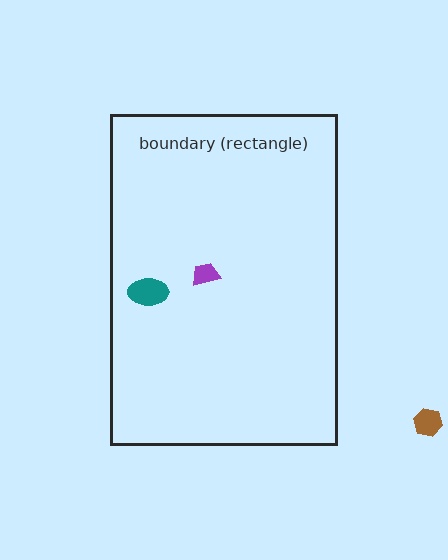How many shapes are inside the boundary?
2 inside, 1 outside.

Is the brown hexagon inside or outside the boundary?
Outside.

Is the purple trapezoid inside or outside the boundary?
Inside.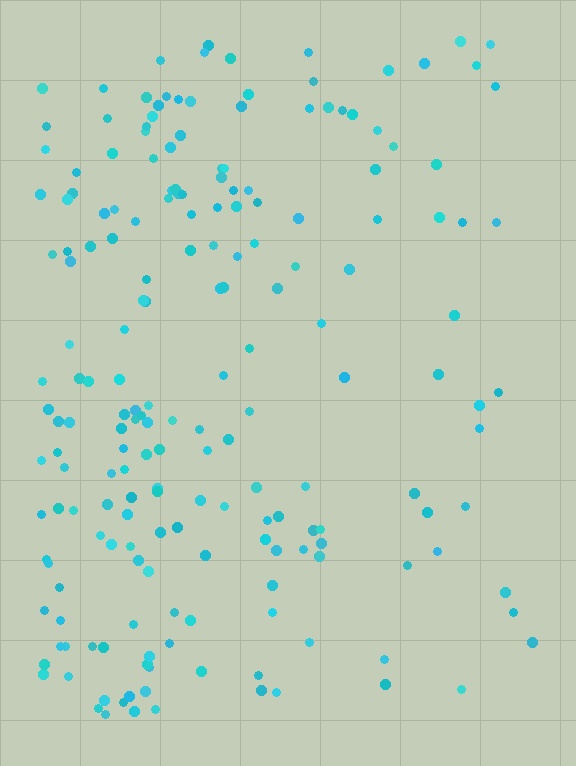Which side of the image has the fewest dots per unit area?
The right.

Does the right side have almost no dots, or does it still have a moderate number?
Still a moderate number, just noticeably fewer than the left.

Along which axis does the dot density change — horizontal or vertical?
Horizontal.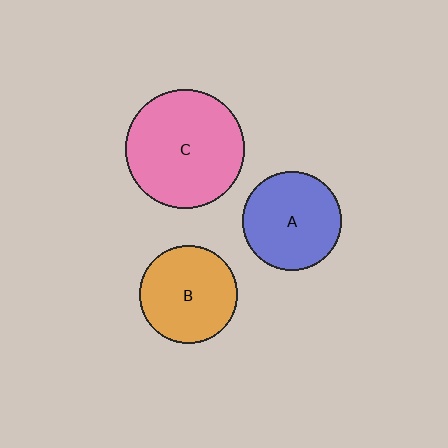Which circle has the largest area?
Circle C (pink).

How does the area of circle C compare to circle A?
Approximately 1.5 times.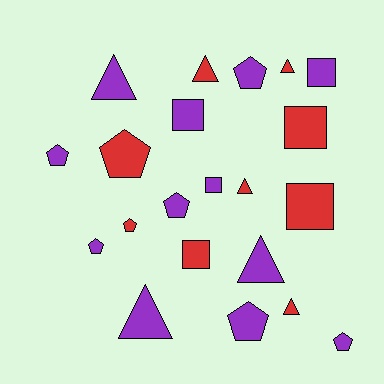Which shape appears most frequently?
Pentagon, with 8 objects.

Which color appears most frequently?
Purple, with 12 objects.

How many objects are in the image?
There are 21 objects.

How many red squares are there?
There are 3 red squares.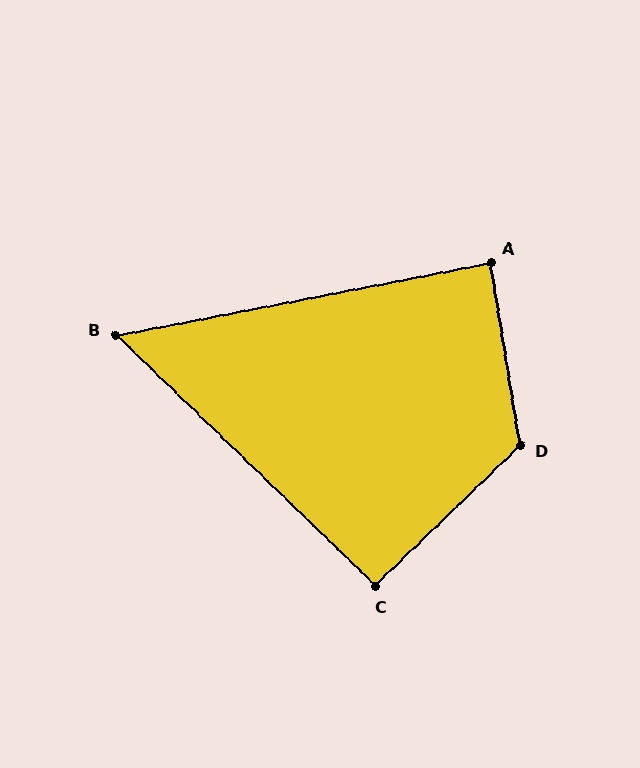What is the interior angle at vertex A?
Approximately 88 degrees (approximately right).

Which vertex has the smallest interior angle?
B, at approximately 55 degrees.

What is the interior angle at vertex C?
Approximately 92 degrees (approximately right).